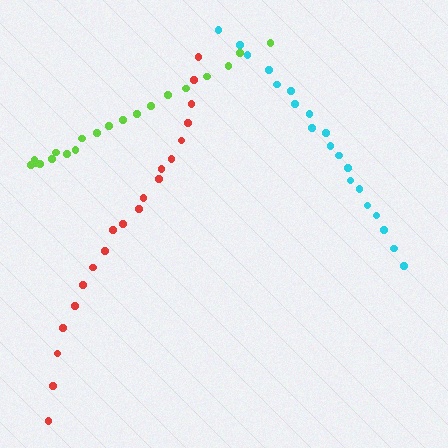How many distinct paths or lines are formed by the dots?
There are 3 distinct paths.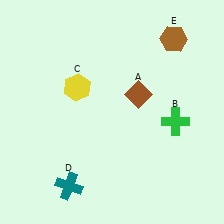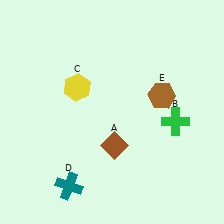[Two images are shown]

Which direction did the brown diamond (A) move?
The brown diamond (A) moved down.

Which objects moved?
The objects that moved are: the brown diamond (A), the brown hexagon (E).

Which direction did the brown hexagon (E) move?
The brown hexagon (E) moved down.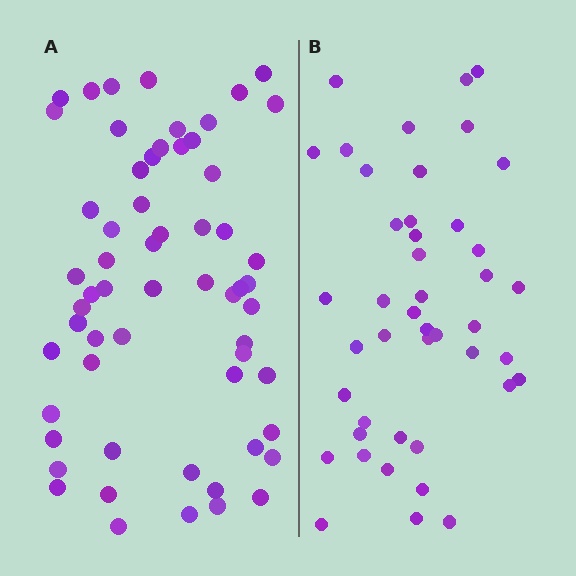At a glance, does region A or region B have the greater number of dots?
Region A (the left region) has more dots.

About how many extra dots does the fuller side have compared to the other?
Region A has approximately 15 more dots than region B.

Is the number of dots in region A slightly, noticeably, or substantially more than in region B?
Region A has noticeably more, but not dramatically so. The ratio is roughly 1.4 to 1.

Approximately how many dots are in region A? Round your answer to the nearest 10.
About 60 dots.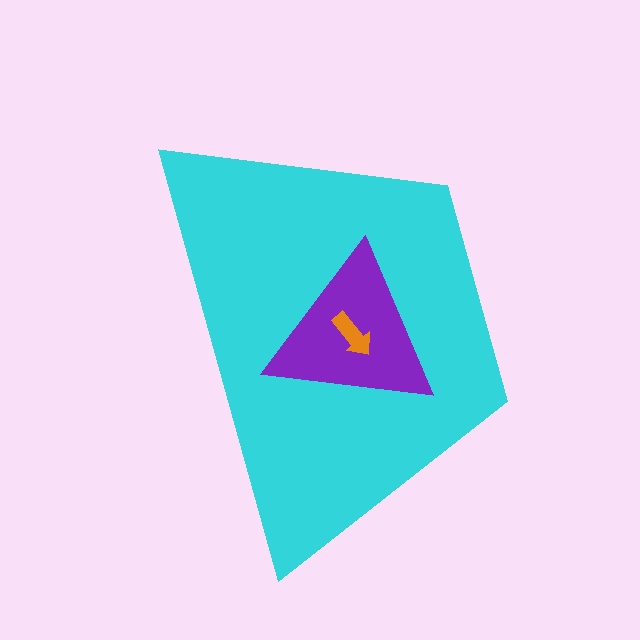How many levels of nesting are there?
3.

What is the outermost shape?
The cyan trapezoid.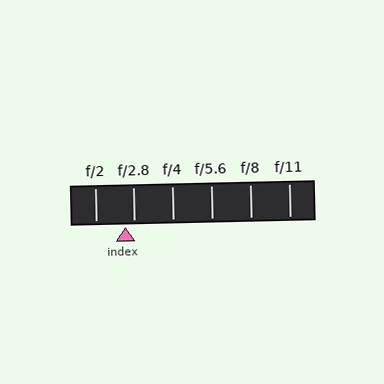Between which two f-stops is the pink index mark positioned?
The index mark is between f/2 and f/2.8.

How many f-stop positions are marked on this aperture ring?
There are 6 f-stop positions marked.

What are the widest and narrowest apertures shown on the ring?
The widest aperture shown is f/2 and the narrowest is f/11.